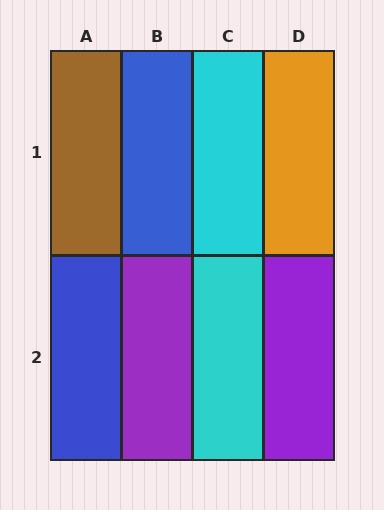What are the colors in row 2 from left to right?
Blue, purple, cyan, purple.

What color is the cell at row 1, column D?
Orange.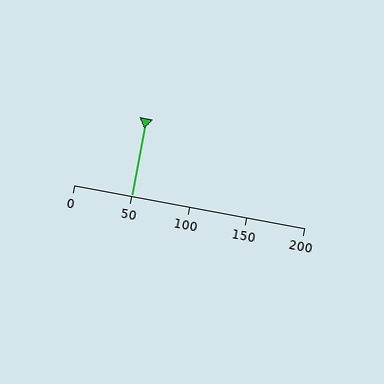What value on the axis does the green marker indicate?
The marker indicates approximately 50.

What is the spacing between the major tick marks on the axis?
The major ticks are spaced 50 apart.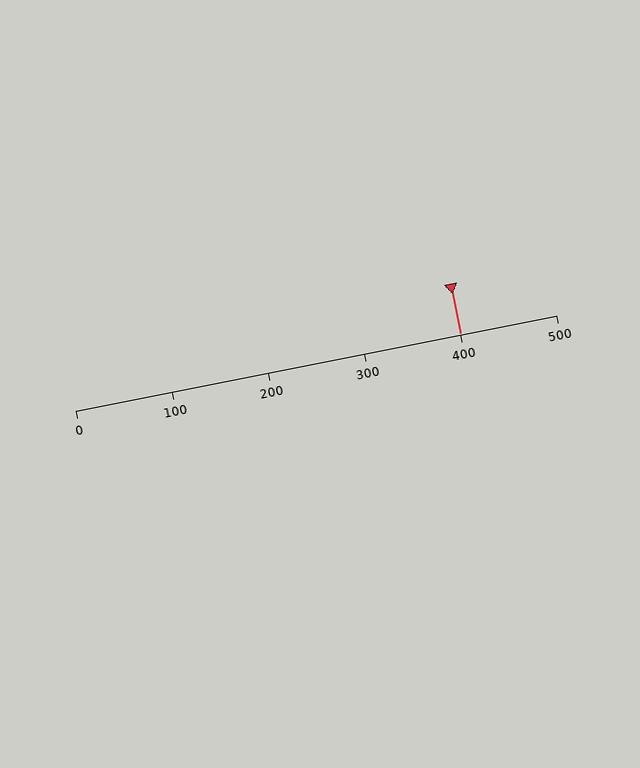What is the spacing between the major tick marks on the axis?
The major ticks are spaced 100 apart.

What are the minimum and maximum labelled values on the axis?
The axis runs from 0 to 500.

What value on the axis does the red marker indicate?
The marker indicates approximately 400.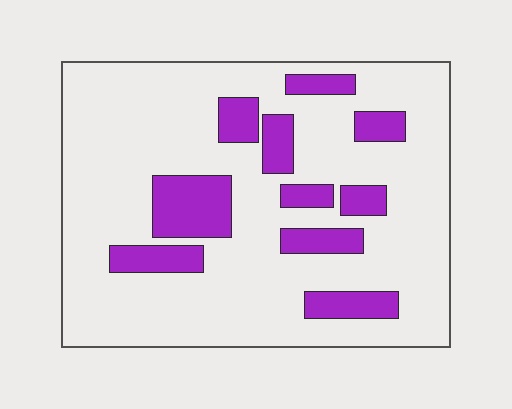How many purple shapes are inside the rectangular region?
10.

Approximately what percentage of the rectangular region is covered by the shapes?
Approximately 20%.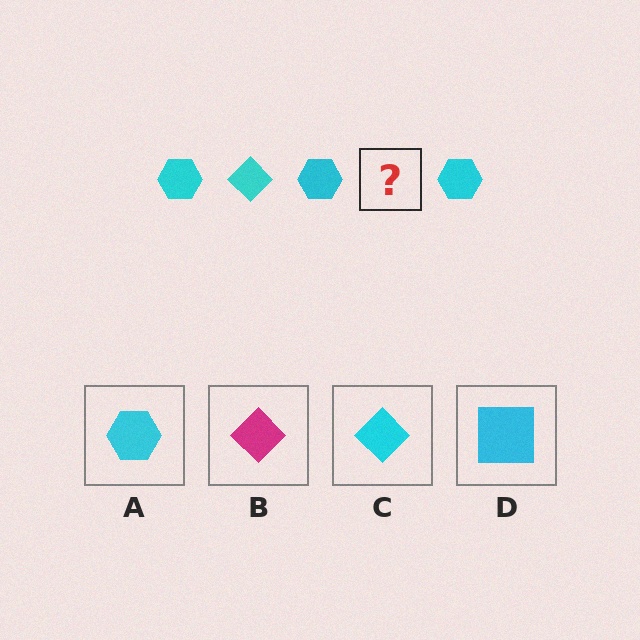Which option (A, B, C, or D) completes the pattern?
C.